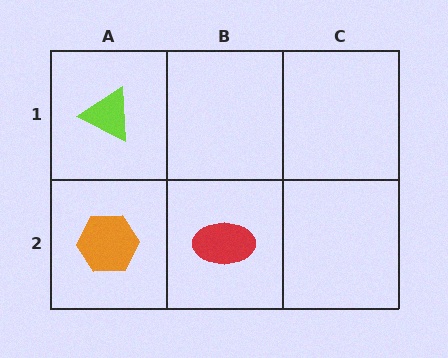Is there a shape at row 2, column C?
No, that cell is empty.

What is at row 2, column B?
A red ellipse.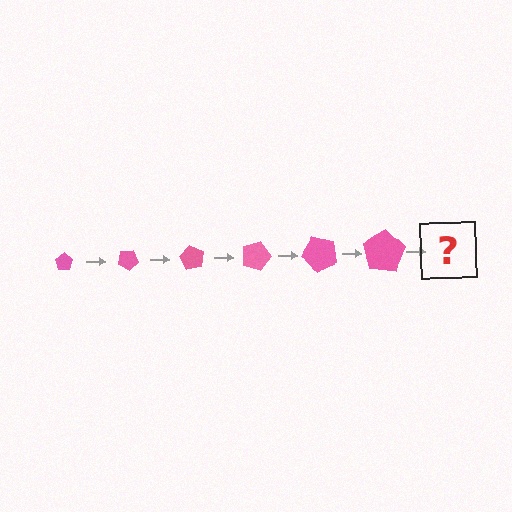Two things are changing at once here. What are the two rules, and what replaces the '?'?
The two rules are that the pentagon grows larger each step and it rotates 30 degrees each step. The '?' should be a pentagon, larger than the previous one and rotated 180 degrees from the start.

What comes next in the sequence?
The next element should be a pentagon, larger than the previous one and rotated 180 degrees from the start.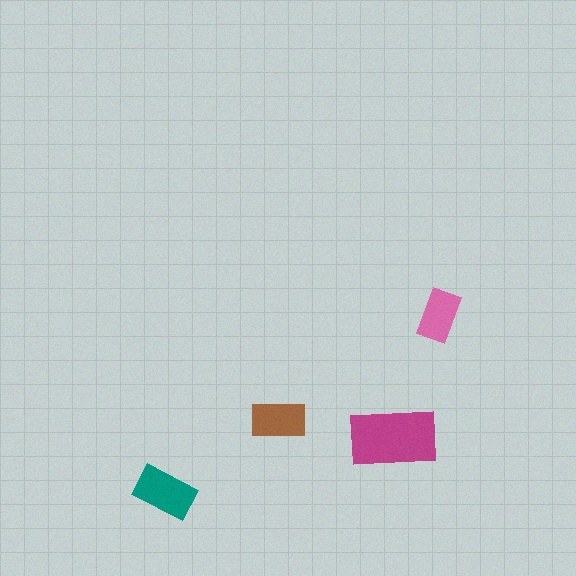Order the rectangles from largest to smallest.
the magenta one, the teal one, the brown one, the pink one.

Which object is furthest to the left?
The teal rectangle is leftmost.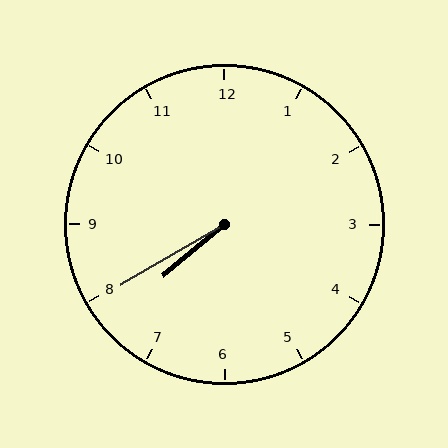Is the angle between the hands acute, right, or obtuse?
It is acute.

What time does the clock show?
7:40.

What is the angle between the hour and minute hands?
Approximately 10 degrees.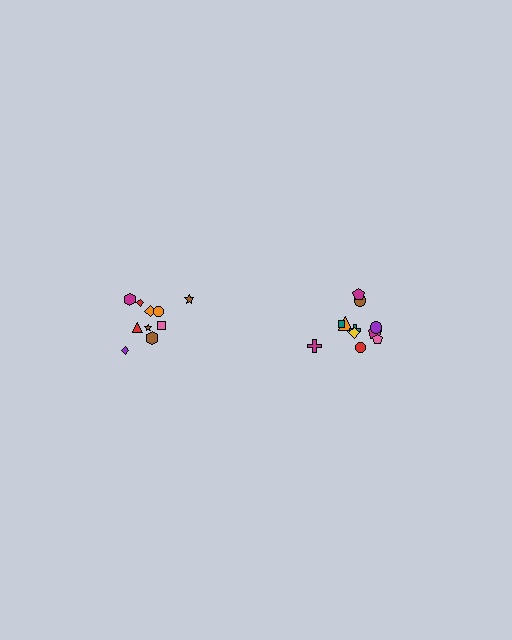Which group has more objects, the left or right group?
The right group.